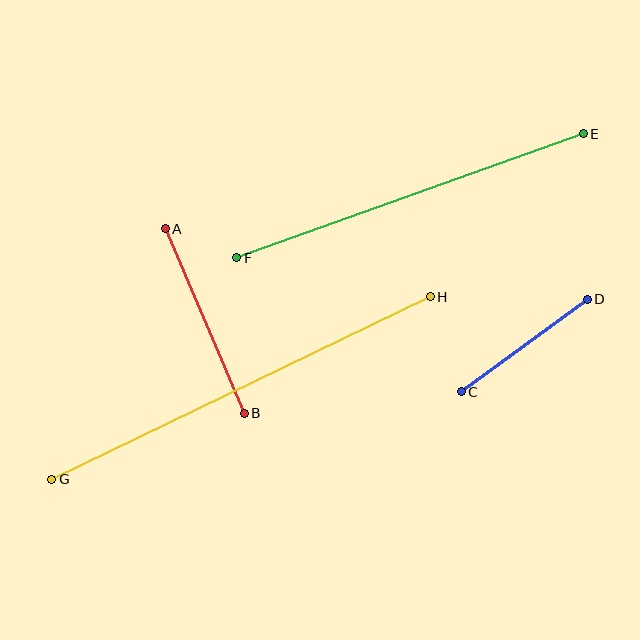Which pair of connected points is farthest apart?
Points G and H are farthest apart.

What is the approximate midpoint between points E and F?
The midpoint is at approximately (410, 196) pixels.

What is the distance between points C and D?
The distance is approximately 156 pixels.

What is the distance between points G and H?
The distance is approximately 420 pixels.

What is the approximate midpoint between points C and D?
The midpoint is at approximately (524, 345) pixels.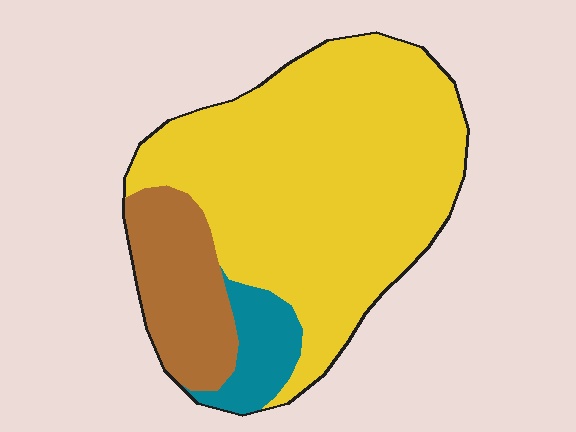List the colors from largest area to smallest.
From largest to smallest: yellow, brown, teal.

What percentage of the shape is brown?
Brown covers about 20% of the shape.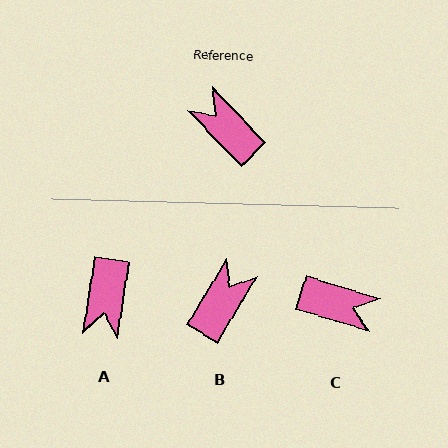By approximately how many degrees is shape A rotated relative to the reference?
Approximately 128 degrees counter-clockwise.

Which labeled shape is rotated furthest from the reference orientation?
C, about 151 degrees away.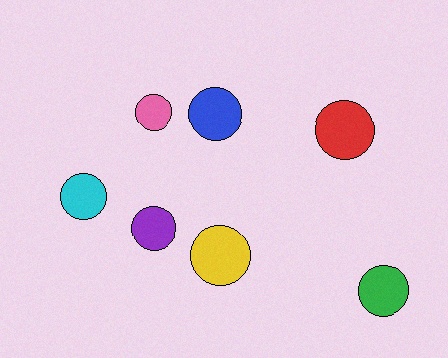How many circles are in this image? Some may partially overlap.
There are 7 circles.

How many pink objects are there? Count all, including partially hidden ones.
There is 1 pink object.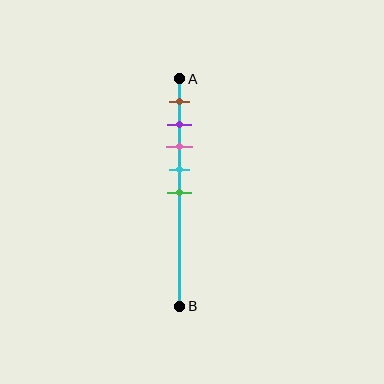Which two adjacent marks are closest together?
The purple and pink marks are the closest adjacent pair.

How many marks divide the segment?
There are 5 marks dividing the segment.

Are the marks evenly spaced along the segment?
Yes, the marks are approximately evenly spaced.